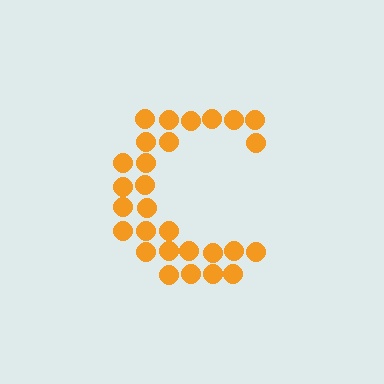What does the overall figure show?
The overall figure shows the letter C.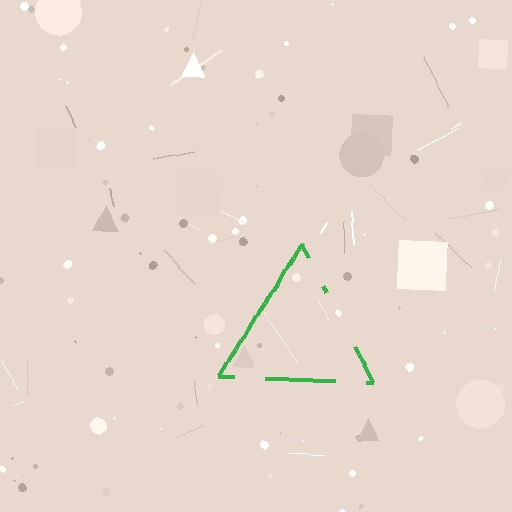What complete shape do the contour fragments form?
The contour fragments form a triangle.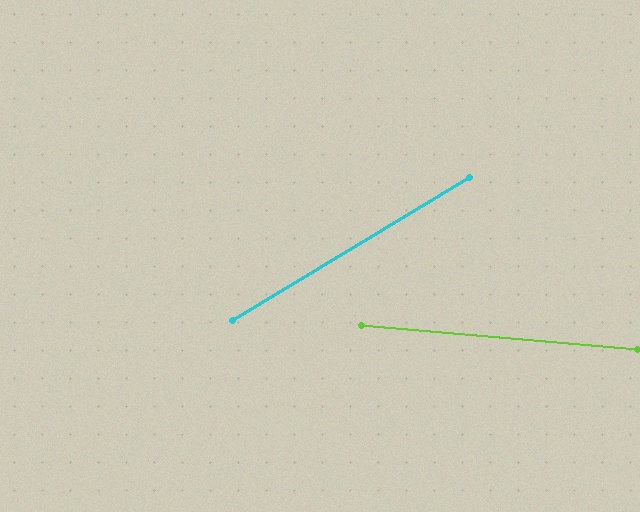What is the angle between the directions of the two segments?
Approximately 36 degrees.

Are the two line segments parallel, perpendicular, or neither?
Neither parallel nor perpendicular — they differ by about 36°.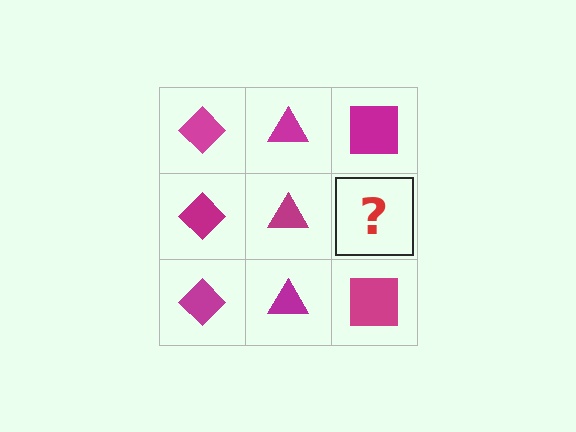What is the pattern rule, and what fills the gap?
The rule is that each column has a consistent shape. The gap should be filled with a magenta square.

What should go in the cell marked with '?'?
The missing cell should contain a magenta square.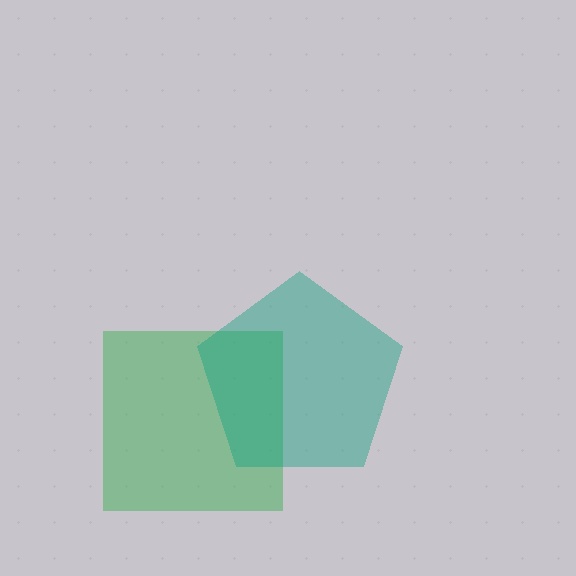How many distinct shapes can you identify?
There are 2 distinct shapes: a green square, a teal pentagon.